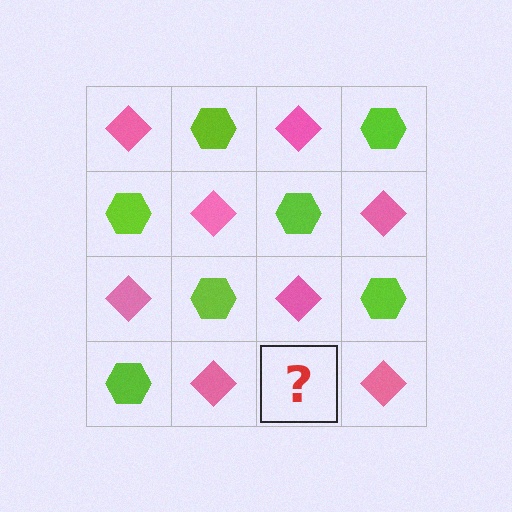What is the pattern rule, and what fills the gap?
The rule is that it alternates pink diamond and lime hexagon in a checkerboard pattern. The gap should be filled with a lime hexagon.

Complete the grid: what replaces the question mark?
The question mark should be replaced with a lime hexagon.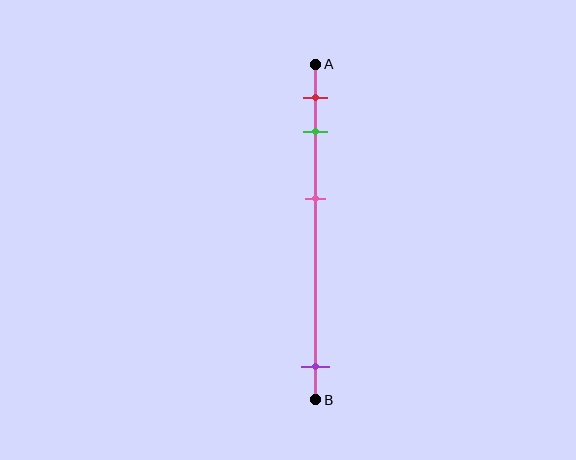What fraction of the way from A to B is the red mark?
The red mark is approximately 10% (0.1) of the way from A to B.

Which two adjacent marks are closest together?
The red and green marks are the closest adjacent pair.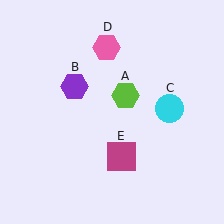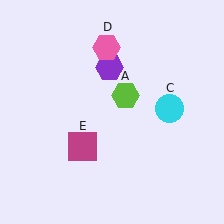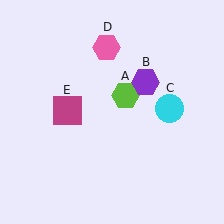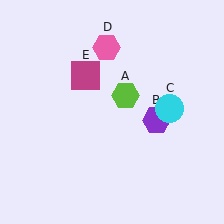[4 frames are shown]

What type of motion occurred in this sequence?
The purple hexagon (object B), magenta square (object E) rotated clockwise around the center of the scene.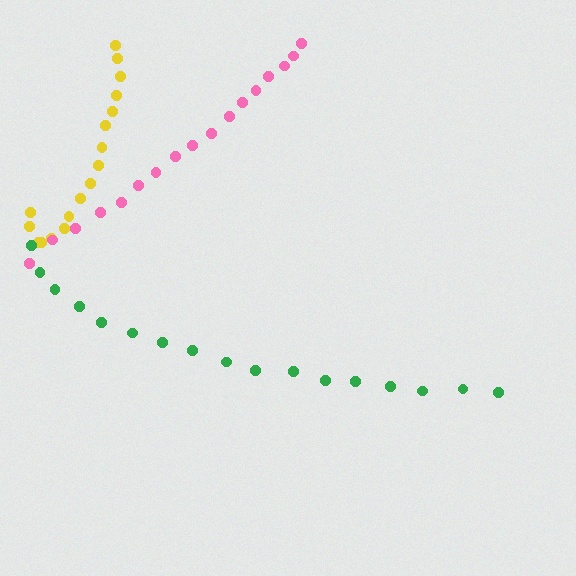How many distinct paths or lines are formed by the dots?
There are 3 distinct paths.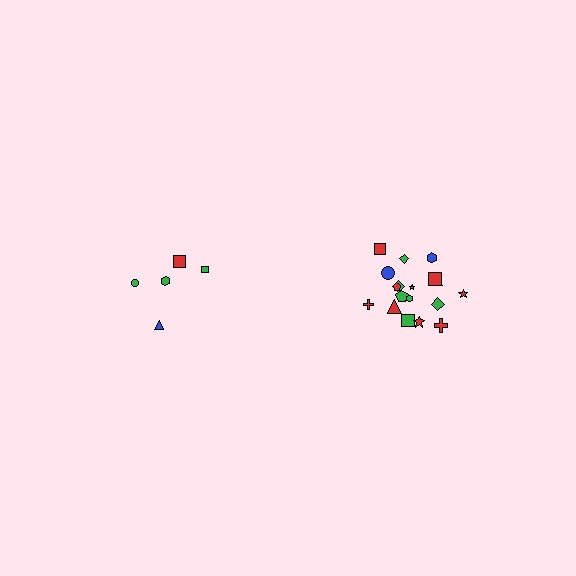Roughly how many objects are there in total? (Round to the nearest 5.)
Roughly 25 objects in total.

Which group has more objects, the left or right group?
The right group.